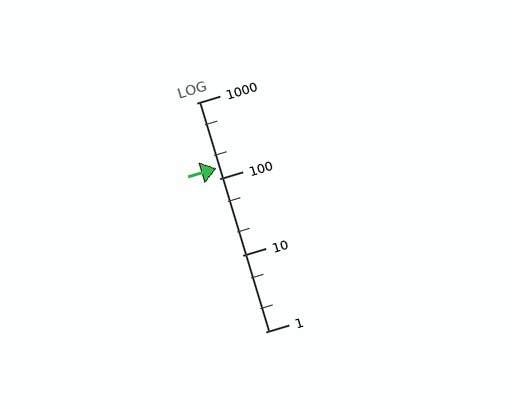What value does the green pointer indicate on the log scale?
The pointer indicates approximately 140.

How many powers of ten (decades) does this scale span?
The scale spans 3 decades, from 1 to 1000.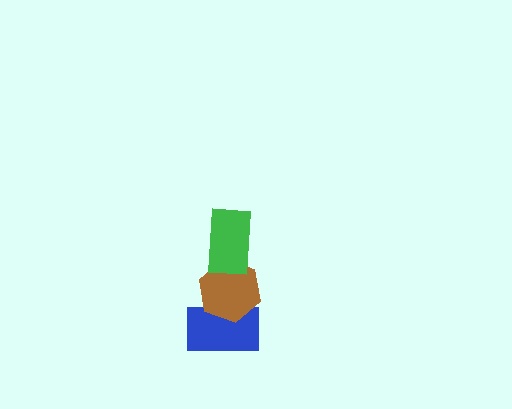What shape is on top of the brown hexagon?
The green rectangle is on top of the brown hexagon.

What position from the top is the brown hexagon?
The brown hexagon is 2nd from the top.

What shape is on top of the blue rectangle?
The brown hexagon is on top of the blue rectangle.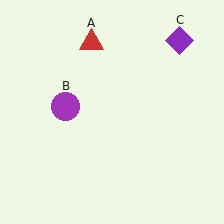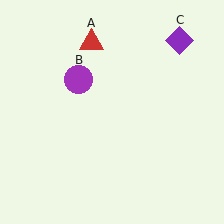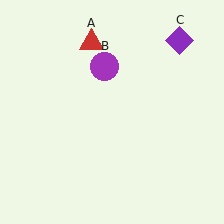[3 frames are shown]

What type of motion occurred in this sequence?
The purple circle (object B) rotated clockwise around the center of the scene.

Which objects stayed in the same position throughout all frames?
Red triangle (object A) and purple diamond (object C) remained stationary.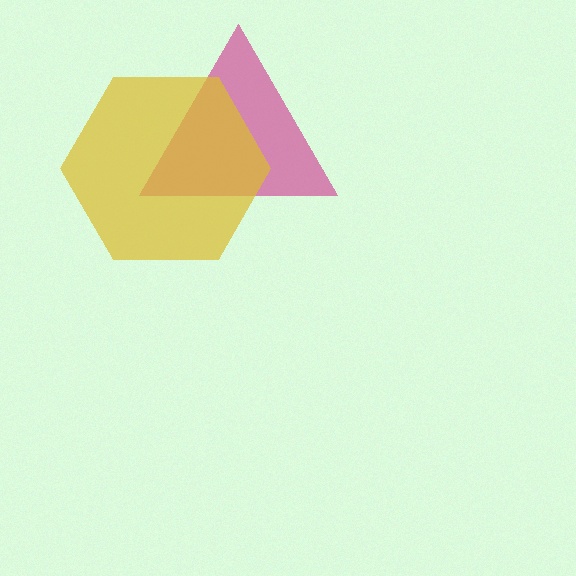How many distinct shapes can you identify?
There are 2 distinct shapes: a magenta triangle, a yellow hexagon.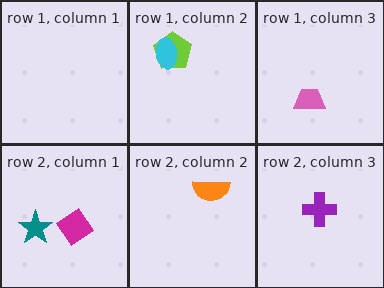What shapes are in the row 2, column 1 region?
The teal star, the magenta diamond.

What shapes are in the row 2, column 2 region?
The orange semicircle.